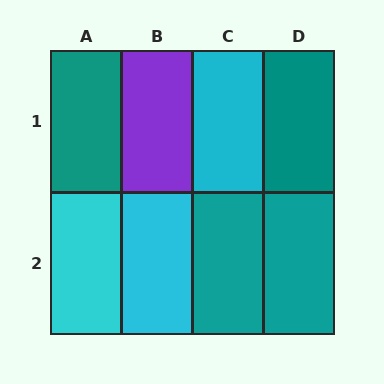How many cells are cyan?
3 cells are cyan.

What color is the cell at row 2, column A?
Cyan.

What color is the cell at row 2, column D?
Teal.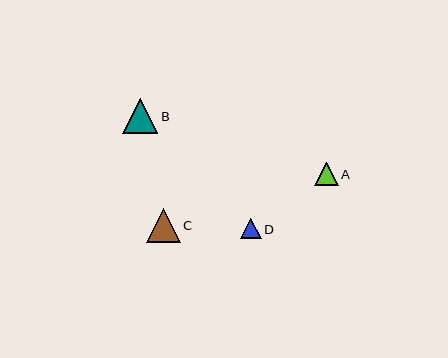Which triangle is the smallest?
Triangle D is the smallest with a size of approximately 21 pixels.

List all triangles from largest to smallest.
From largest to smallest: B, C, A, D.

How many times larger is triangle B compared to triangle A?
Triangle B is approximately 1.5 times the size of triangle A.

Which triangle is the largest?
Triangle B is the largest with a size of approximately 35 pixels.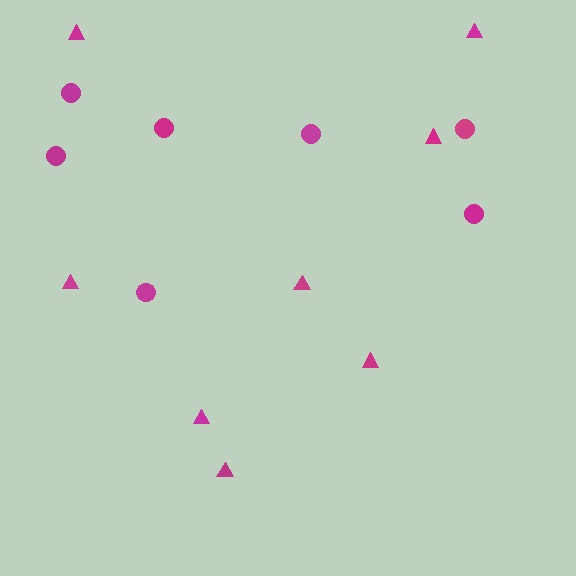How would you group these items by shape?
There are 2 groups: one group of circles (7) and one group of triangles (8).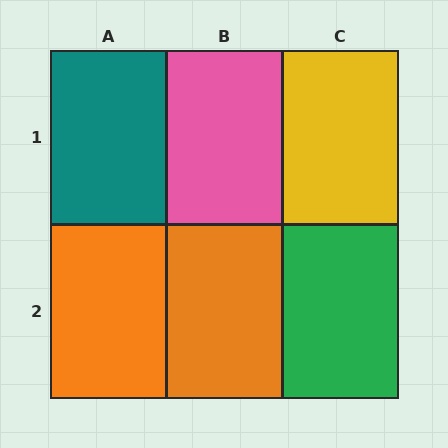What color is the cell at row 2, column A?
Orange.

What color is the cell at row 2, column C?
Green.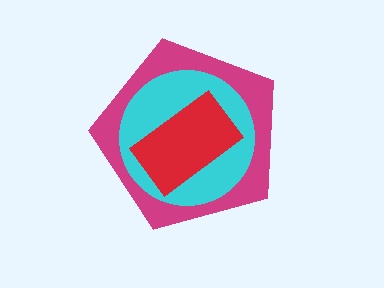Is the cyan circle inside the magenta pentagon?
Yes.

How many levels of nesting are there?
3.